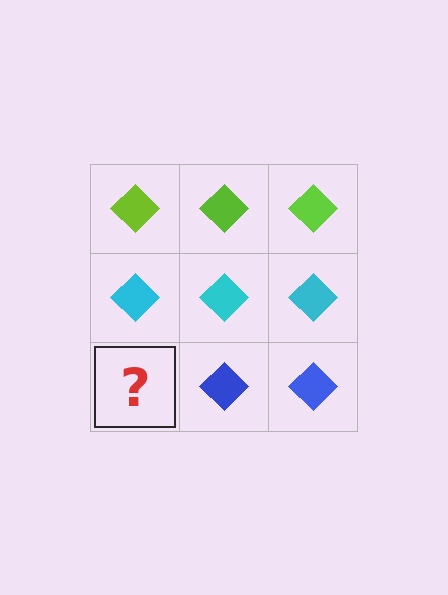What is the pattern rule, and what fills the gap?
The rule is that each row has a consistent color. The gap should be filled with a blue diamond.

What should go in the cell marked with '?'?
The missing cell should contain a blue diamond.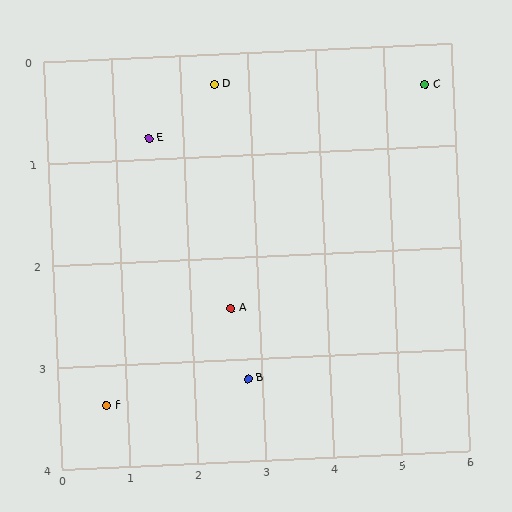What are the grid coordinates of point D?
Point D is at approximately (2.5, 0.3).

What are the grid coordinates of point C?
Point C is at approximately (5.6, 0.4).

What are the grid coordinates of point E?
Point E is at approximately (1.5, 0.8).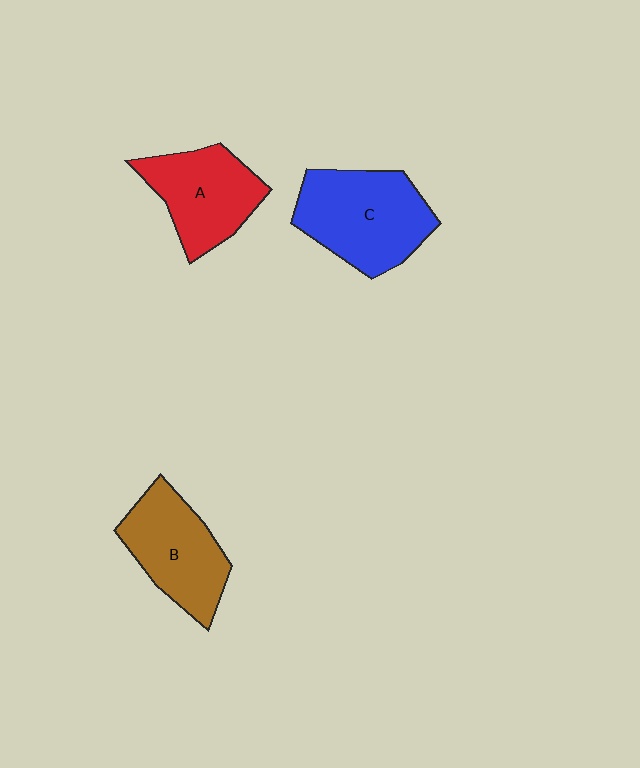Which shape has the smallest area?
Shape A (red).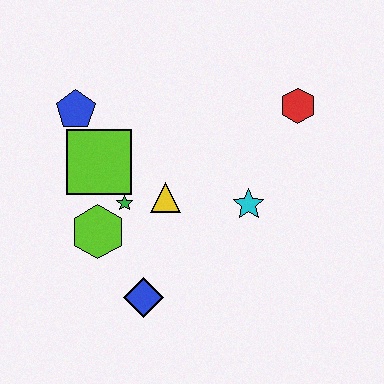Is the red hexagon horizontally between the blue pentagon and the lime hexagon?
No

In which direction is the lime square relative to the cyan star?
The lime square is to the left of the cyan star.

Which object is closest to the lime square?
The green star is closest to the lime square.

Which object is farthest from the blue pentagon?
The red hexagon is farthest from the blue pentagon.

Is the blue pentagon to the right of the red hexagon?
No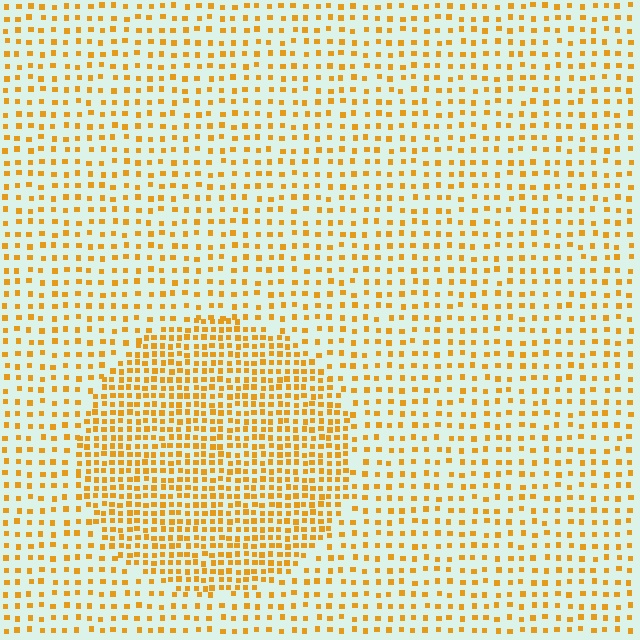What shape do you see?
I see a circle.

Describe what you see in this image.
The image contains small orange elements arranged at two different densities. A circle-shaped region is visible where the elements are more densely packed than the surrounding area.